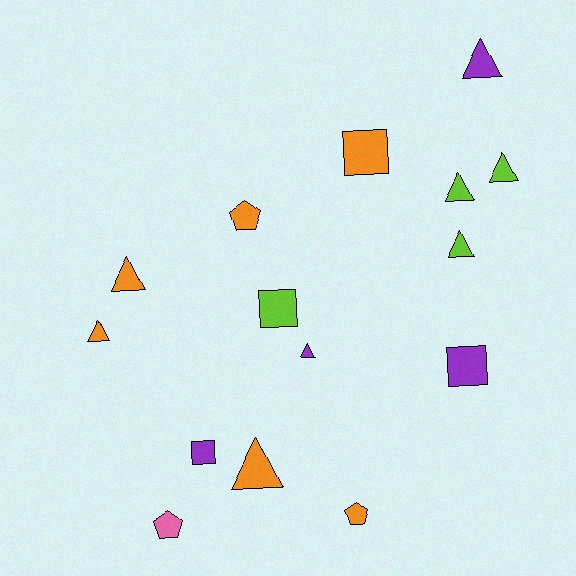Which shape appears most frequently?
Triangle, with 8 objects.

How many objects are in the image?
There are 15 objects.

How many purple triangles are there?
There are 2 purple triangles.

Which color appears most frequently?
Orange, with 6 objects.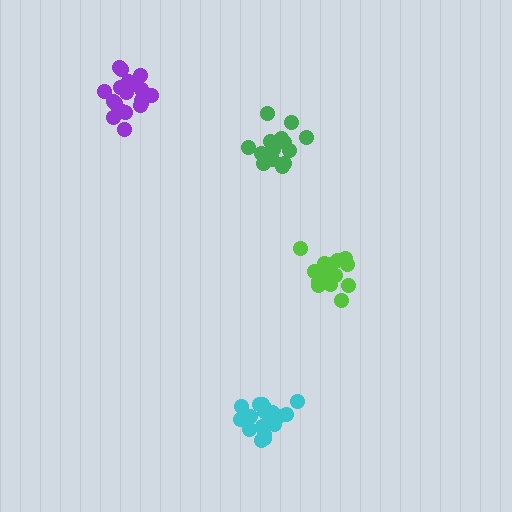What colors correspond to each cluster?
The clusters are colored: green, lime, cyan, purple.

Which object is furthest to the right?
The lime cluster is rightmost.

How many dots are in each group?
Group 1: 17 dots, Group 2: 15 dots, Group 3: 19 dots, Group 4: 19 dots (70 total).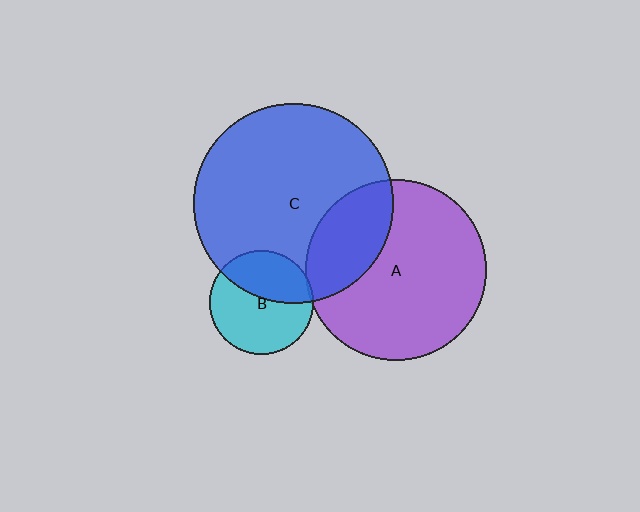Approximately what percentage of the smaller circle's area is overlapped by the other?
Approximately 5%.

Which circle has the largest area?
Circle C (blue).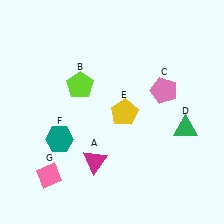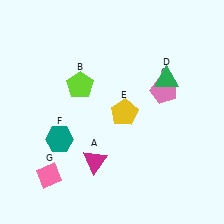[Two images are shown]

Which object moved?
The green triangle (D) moved up.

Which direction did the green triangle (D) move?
The green triangle (D) moved up.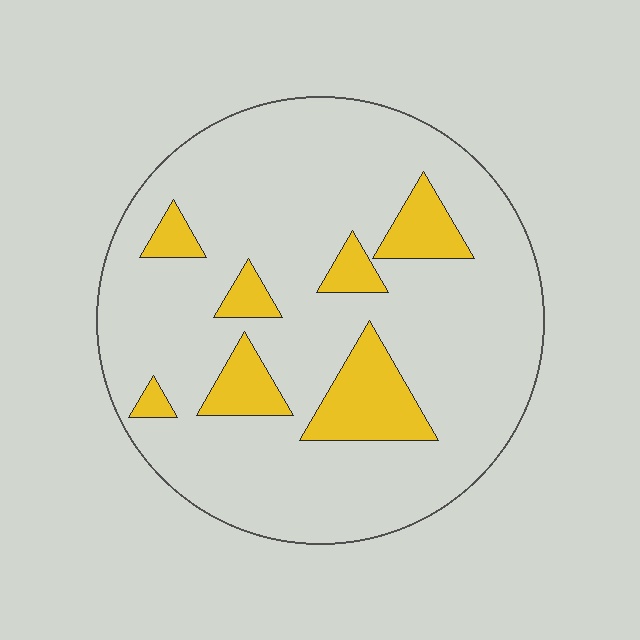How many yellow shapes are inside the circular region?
7.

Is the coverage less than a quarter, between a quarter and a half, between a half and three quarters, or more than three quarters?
Less than a quarter.